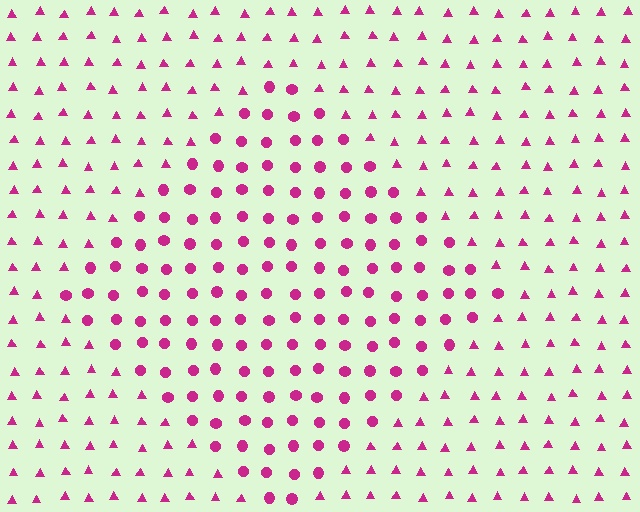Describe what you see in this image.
The image is filled with small magenta elements arranged in a uniform grid. A diamond-shaped region contains circles, while the surrounding area contains triangles. The boundary is defined purely by the change in element shape.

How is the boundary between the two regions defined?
The boundary is defined by a change in element shape: circles inside vs. triangles outside. All elements share the same color and spacing.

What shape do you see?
I see a diamond.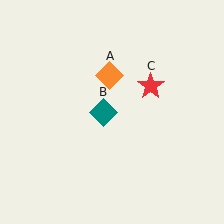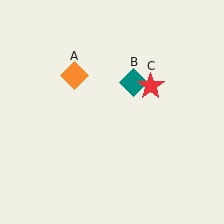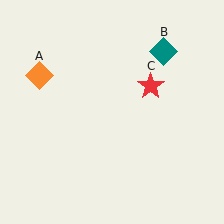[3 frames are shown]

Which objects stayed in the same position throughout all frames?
Red star (object C) remained stationary.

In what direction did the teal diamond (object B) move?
The teal diamond (object B) moved up and to the right.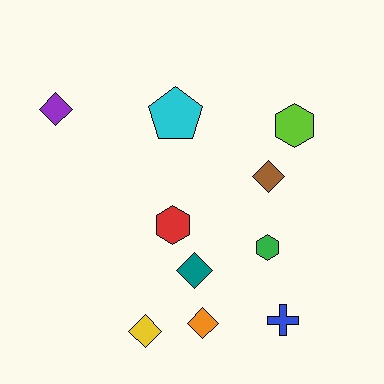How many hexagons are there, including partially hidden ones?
There are 3 hexagons.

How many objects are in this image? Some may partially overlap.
There are 10 objects.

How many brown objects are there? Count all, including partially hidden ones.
There is 1 brown object.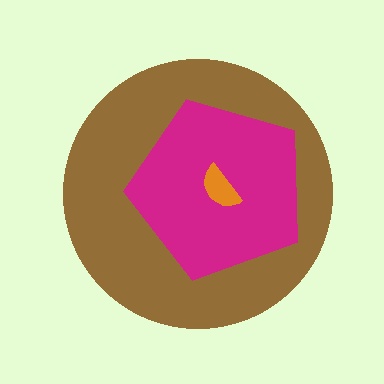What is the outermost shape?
The brown circle.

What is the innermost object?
The orange semicircle.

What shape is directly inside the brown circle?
The magenta pentagon.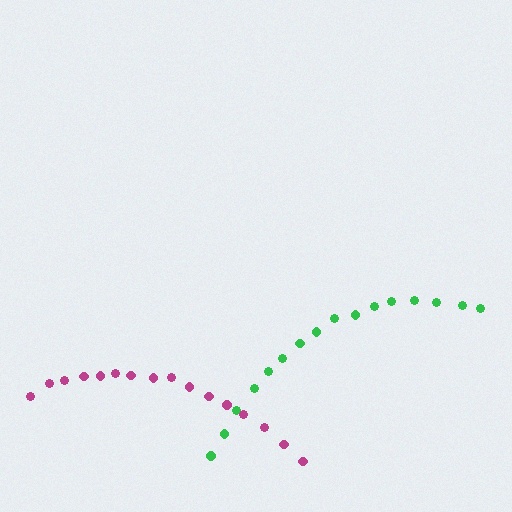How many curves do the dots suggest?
There are 2 distinct paths.